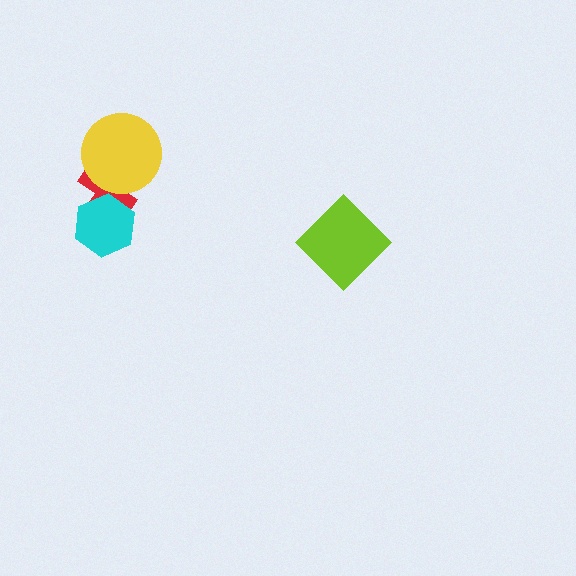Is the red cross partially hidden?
Yes, it is partially covered by another shape.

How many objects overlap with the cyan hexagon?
1 object overlaps with the cyan hexagon.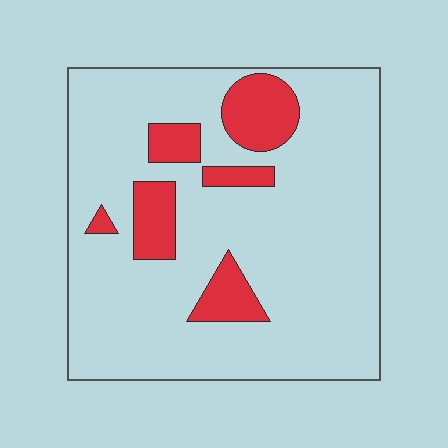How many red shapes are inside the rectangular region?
6.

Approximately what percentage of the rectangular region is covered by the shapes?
Approximately 15%.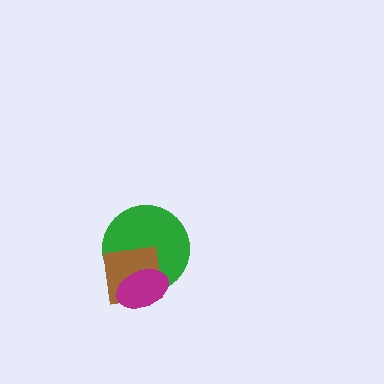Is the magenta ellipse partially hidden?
No, no other shape covers it.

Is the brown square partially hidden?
Yes, it is partially covered by another shape.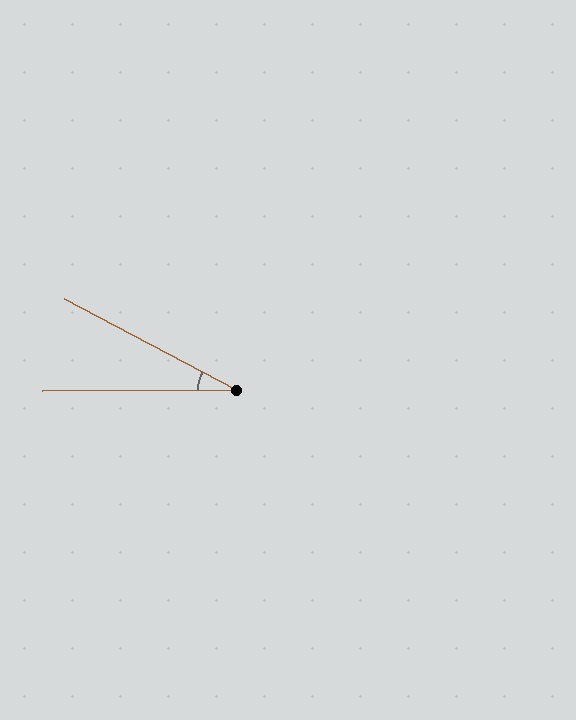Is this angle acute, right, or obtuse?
It is acute.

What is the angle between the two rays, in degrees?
Approximately 28 degrees.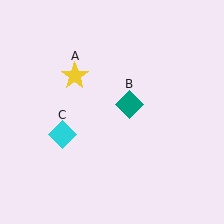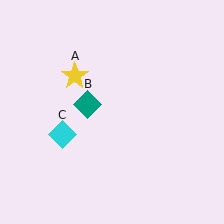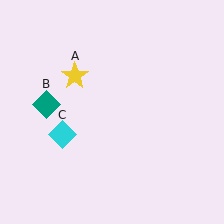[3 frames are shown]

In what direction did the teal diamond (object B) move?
The teal diamond (object B) moved left.